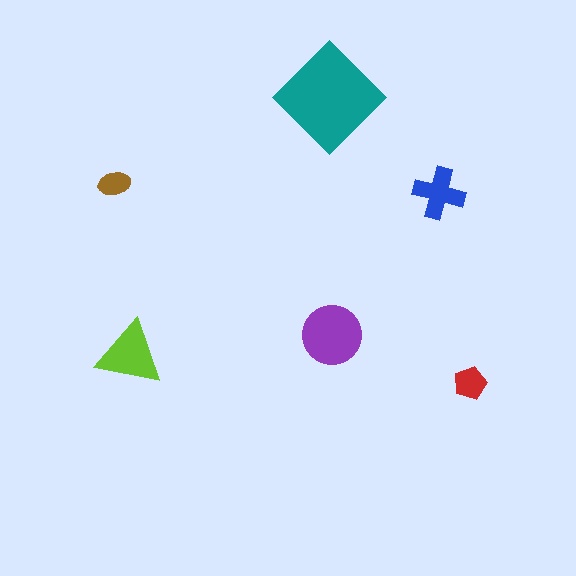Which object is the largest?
The teal diamond.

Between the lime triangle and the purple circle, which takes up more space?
The purple circle.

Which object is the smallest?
The brown ellipse.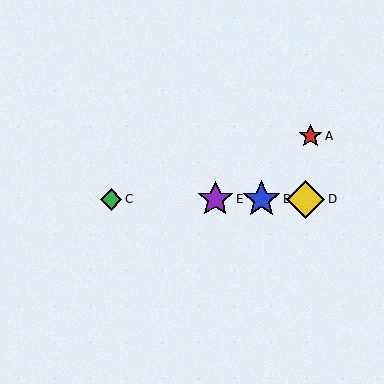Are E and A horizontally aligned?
No, E is at y≈199 and A is at y≈136.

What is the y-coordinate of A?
Object A is at y≈136.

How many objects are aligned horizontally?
4 objects (B, C, D, E) are aligned horizontally.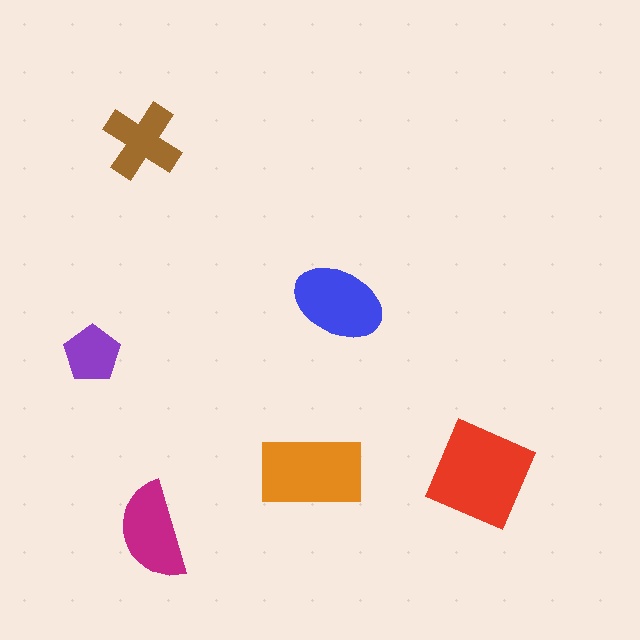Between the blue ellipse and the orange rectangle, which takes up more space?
The orange rectangle.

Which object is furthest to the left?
The purple pentagon is leftmost.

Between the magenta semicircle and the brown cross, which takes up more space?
The magenta semicircle.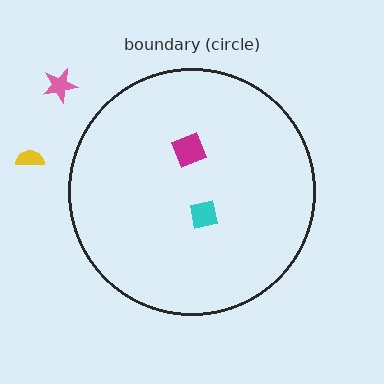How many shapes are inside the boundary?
2 inside, 2 outside.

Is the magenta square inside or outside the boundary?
Inside.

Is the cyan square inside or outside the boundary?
Inside.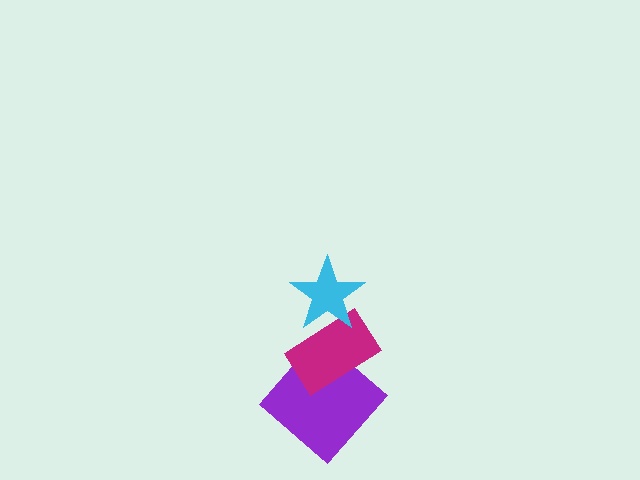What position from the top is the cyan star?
The cyan star is 1st from the top.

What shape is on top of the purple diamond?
The magenta rectangle is on top of the purple diamond.